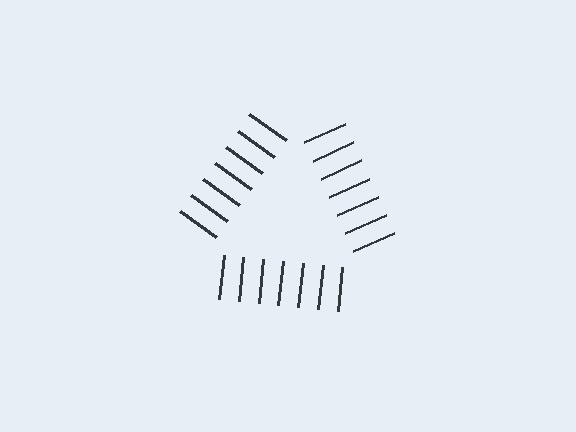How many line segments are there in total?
21 — 7 along each of the 3 edges.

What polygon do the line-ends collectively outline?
An illusory triangle — the line segments terminate on its edges but no continuous stroke is drawn.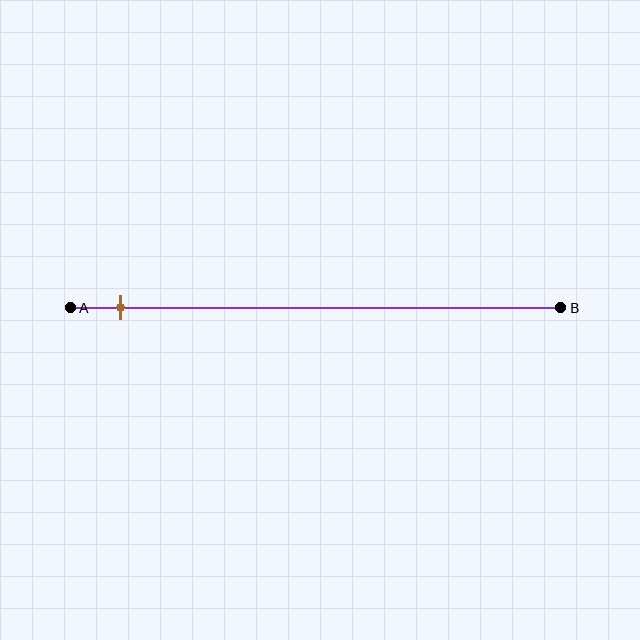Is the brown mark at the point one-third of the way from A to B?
No, the mark is at about 10% from A, not at the 33% one-third point.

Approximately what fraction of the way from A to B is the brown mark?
The brown mark is approximately 10% of the way from A to B.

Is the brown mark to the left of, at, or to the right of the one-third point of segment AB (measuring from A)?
The brown mark is to the left of the one-third point of segment AB.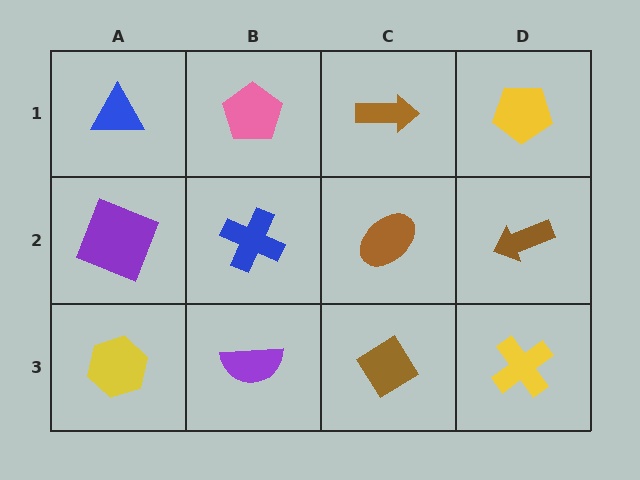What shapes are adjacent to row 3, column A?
A purple square (row 2, column A), a purple semicircle (row 3, column B).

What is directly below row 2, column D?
A yellow cross.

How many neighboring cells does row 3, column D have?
2.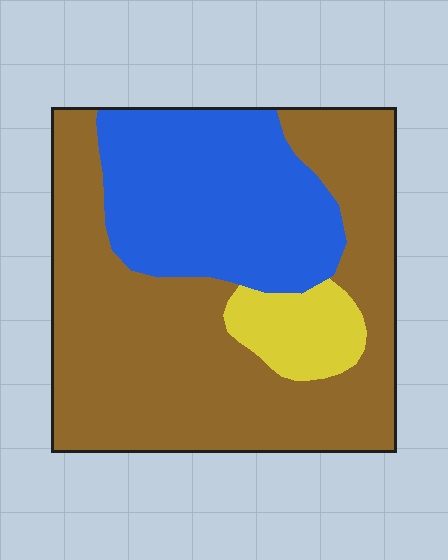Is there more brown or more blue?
Brown.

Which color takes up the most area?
Brown, at roughly 60%.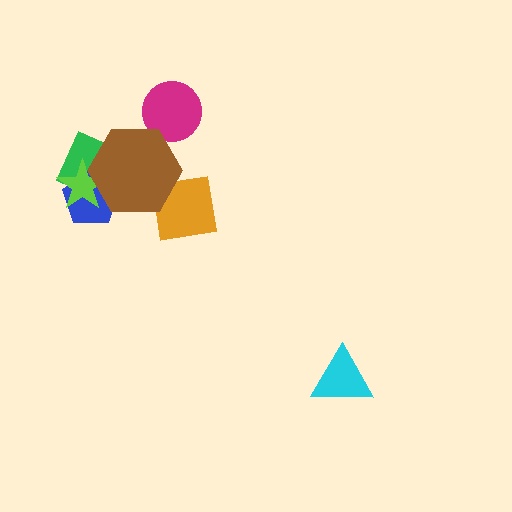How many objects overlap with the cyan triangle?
0 objects overlap with the cyan triangle.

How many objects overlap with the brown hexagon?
4 objects overlap with the brown hexagon.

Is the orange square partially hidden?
Yes, it is partially covered by another shape.